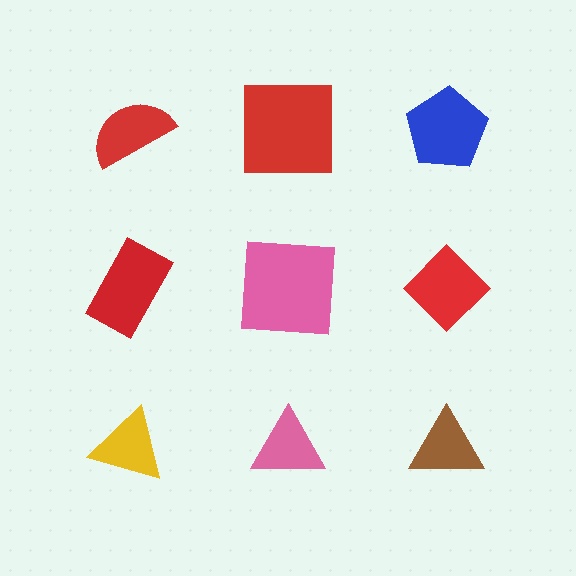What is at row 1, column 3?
A blue pentagon.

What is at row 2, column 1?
A red rectangle.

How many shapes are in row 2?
3 shapes.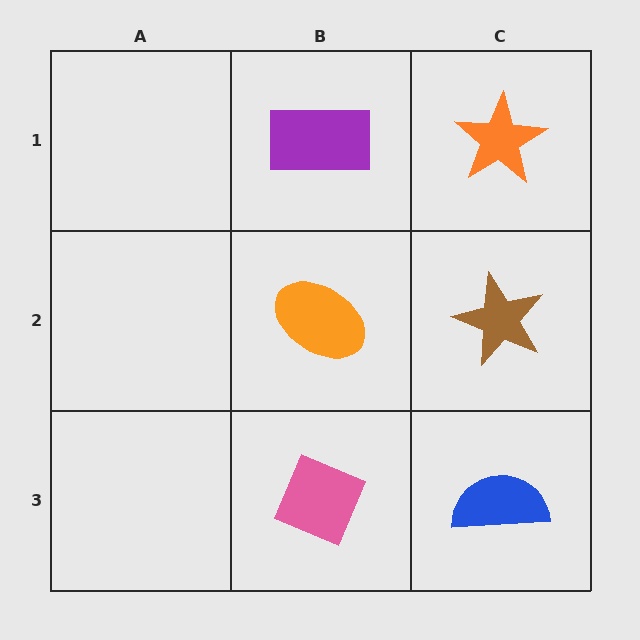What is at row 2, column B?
An orange ellipse.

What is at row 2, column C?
A brown star.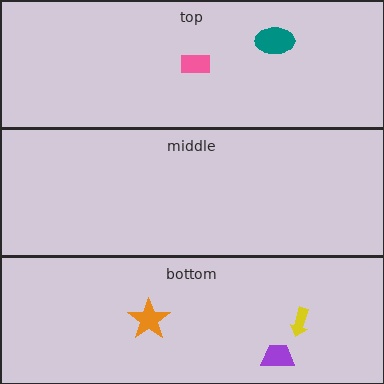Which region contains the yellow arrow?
The bottom region.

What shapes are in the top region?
The teal ellipse, the pink rectangle.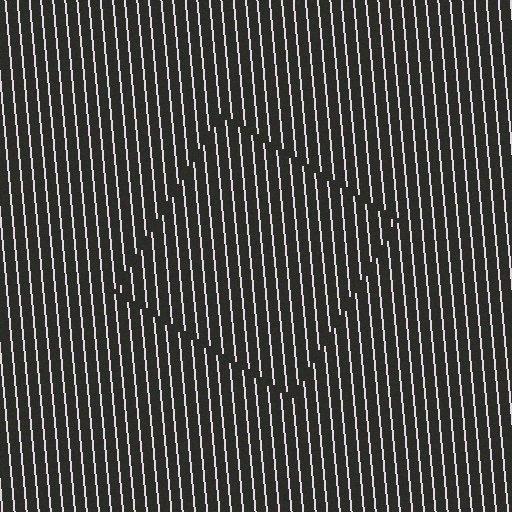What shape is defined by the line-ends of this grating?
An illusory square. The interior of the shape contains the same grating, shifted by half a period — the contour is defined by the phase discontinuity where line-ends from the inner and outer gratings abut.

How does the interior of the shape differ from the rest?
The interior of the shape contains the same grating, shifted by half a period — the contour is defined by the phase discontinuity where line-ends from the inner and outer gratings abut.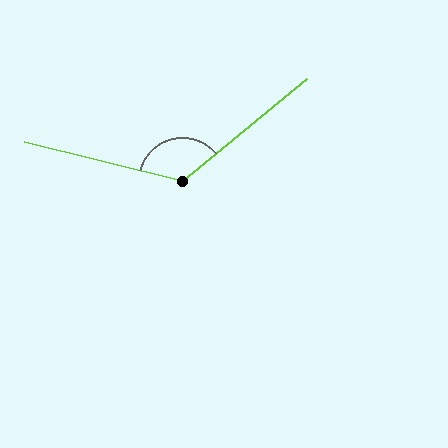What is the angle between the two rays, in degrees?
Approximately 126 degrees.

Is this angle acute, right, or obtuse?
It is obtuse.